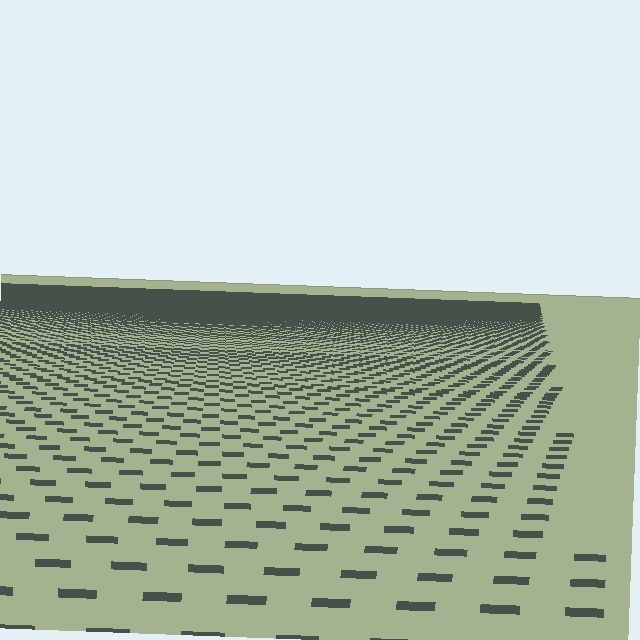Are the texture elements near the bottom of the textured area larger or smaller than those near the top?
Larger. Near the bottom, elements are closer to the viewer and appear at a bigger on-screen size.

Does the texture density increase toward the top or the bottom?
Density increases toward the top.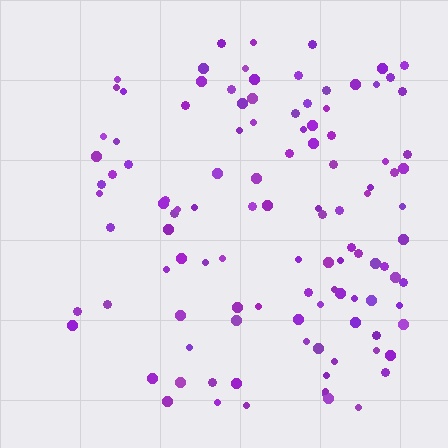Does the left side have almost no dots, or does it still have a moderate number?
Still a moderate number, just noticeably fewer than the right.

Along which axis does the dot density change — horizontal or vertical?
Horizontal.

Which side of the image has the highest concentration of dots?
The right.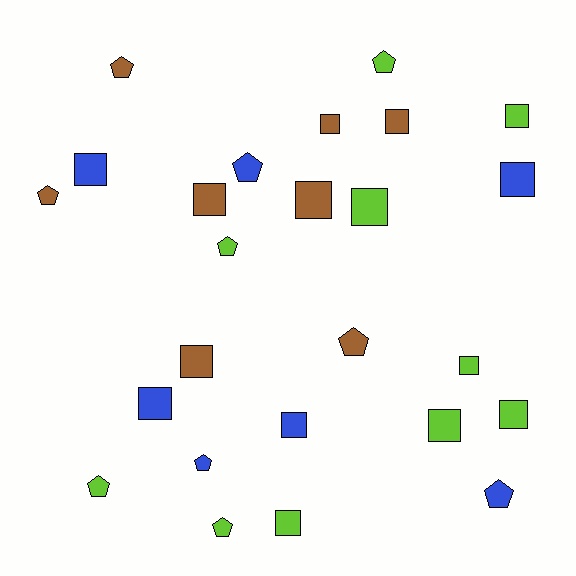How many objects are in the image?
There are 25 objects.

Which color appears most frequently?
Lime, with 10 objects.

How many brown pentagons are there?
There are 3 brown pentagons.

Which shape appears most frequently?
Square, with 15 objects.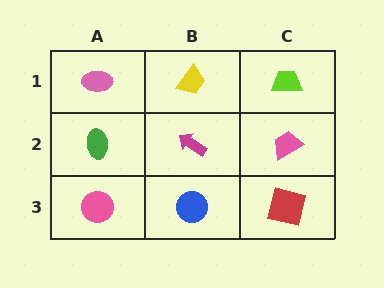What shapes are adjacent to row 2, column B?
A yellow trapezoid (row 1, column B), a blue circle (row 3, column B), a green ellipse (row 2, column A), a pink trapezoid (row 2, column C).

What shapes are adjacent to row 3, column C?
A pink trapezoid (row 2, column C), a blue circle (row 3, column B).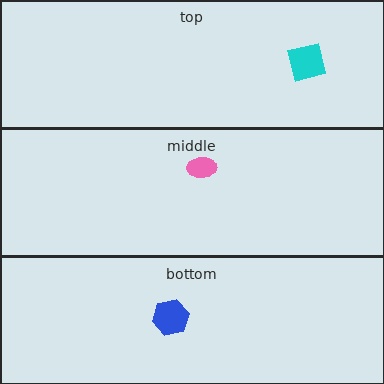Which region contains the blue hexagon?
The bottom region.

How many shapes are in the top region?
1.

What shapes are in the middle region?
The pink ellipse.